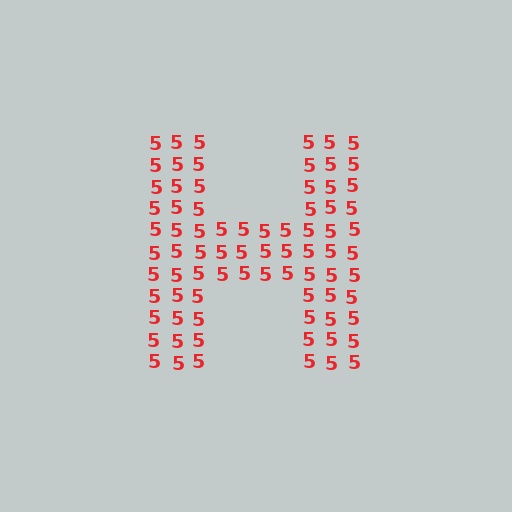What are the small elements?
The small elements are digit 5's.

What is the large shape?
The large shape is the letter H.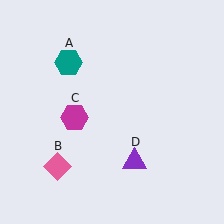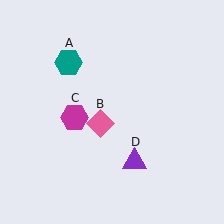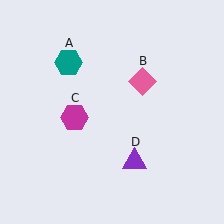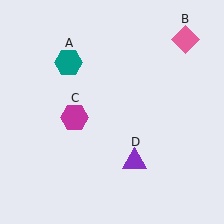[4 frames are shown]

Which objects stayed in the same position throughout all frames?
Teal hexagon (object A) and magenta hexagon (object C) and purple triangle (object D) remained stationary.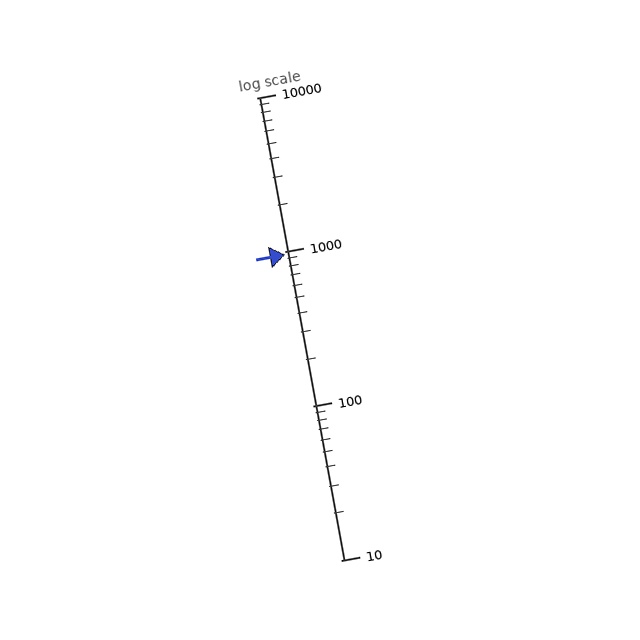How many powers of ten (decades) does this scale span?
The scale spans 3 decades, from 10 to 10000.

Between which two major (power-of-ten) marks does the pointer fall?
The pointer is between 100 and 1000.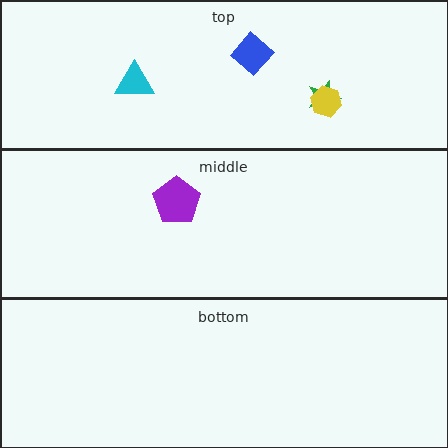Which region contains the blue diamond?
The top region.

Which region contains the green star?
The top region.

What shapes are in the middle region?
The purple pentagon.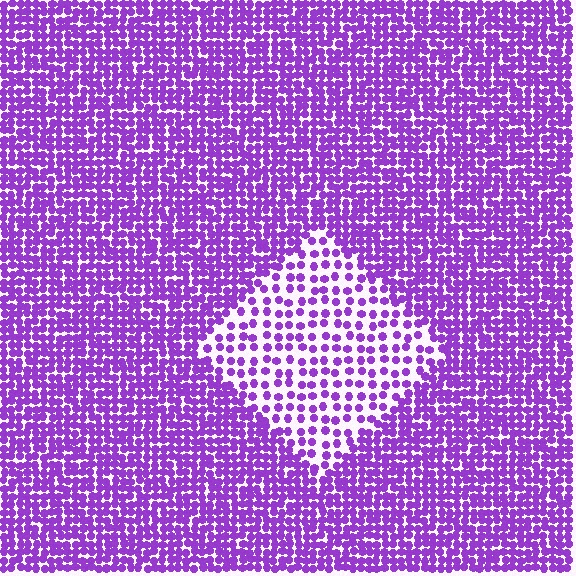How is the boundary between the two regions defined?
The boundary is defined by a change in element density (approximately 2.2x ratio). All elements are the same color, size, and shape.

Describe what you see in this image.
The image contains small purple elements arranged at two different densities. A diamond-shaped region is visible where the elements are less densely packed than the surrounding area.